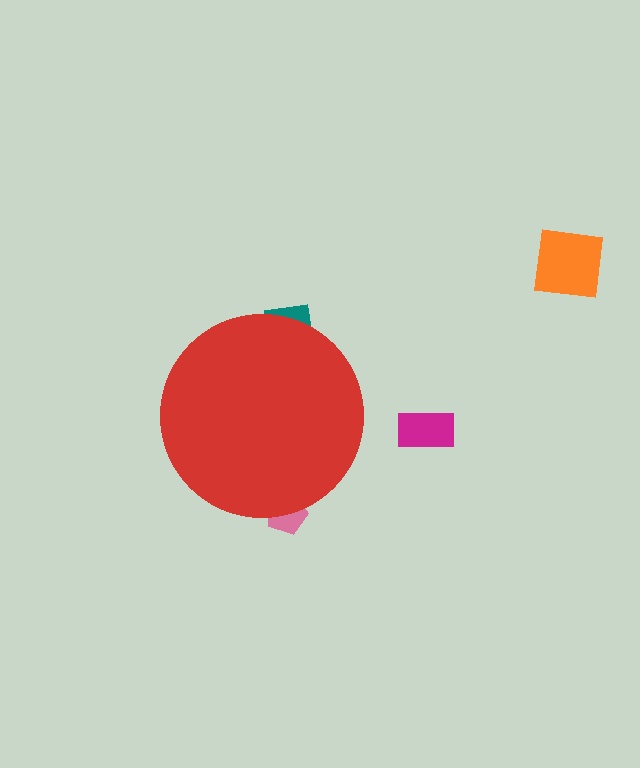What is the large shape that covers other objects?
A red circle.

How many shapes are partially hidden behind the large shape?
2 shapes are partially hidden.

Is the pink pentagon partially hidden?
Yes, the pink pentagon is partially hidden behind the red circle.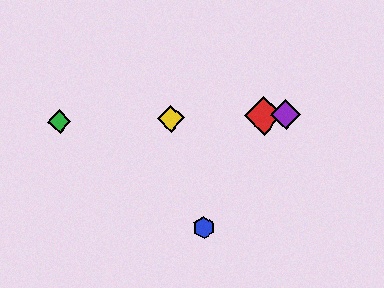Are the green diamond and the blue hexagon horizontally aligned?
No, the green diamond is at y≈122 and the blue hexagon is at y≈227.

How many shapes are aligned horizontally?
4 shapes (the red diamond, the green diamond, the yellow diamond, the purple diamond) are aligned horizontally.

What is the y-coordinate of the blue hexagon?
The blue hexagon is at y≈227.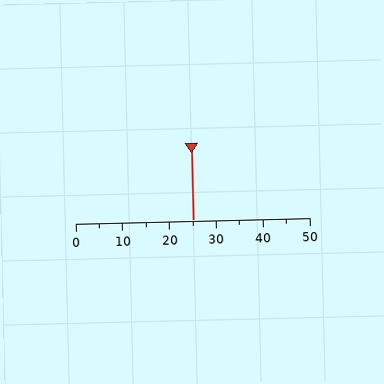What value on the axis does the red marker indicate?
The marker indicates approximately 25.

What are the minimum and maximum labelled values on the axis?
The axis runs from 0 to 50.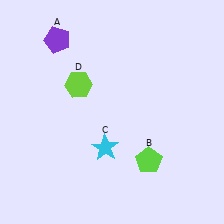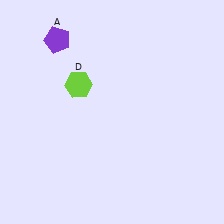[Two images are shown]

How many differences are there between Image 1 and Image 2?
There are 2 differences between the two images.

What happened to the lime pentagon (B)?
The lime pentagon (B) was removed in Image 2. It was in the bottom-right area of Image 1.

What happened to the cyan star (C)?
The cyan star (C) was removed in Image 2. It was in the bottom-left area of Image 1.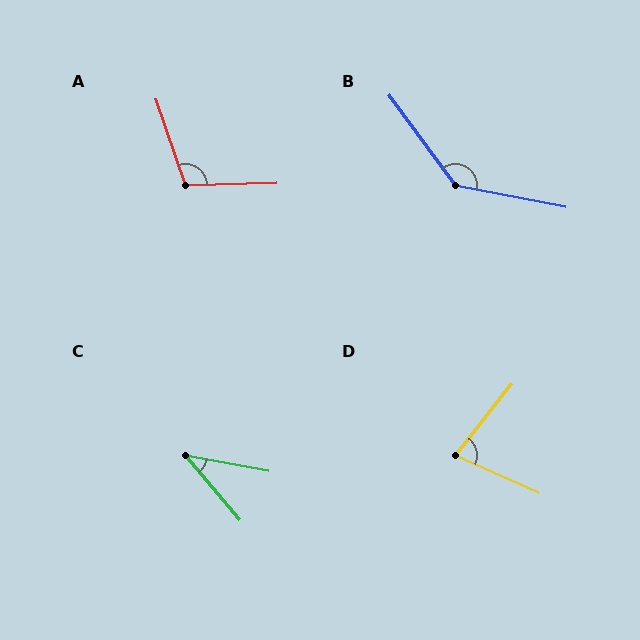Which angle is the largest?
B, at approximately 137 degrees.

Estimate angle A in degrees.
Approximately 107 degrees.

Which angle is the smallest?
C, at approximately 40 degrees.